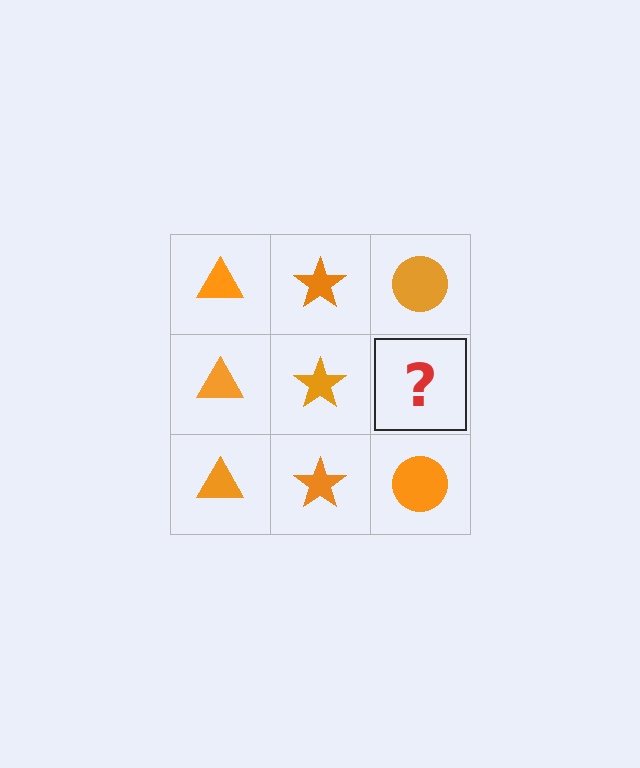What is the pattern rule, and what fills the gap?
The rule is that each column has a consistent shape. The gap should be filled with an orange circle.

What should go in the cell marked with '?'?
The missing cell should contain an orange circle.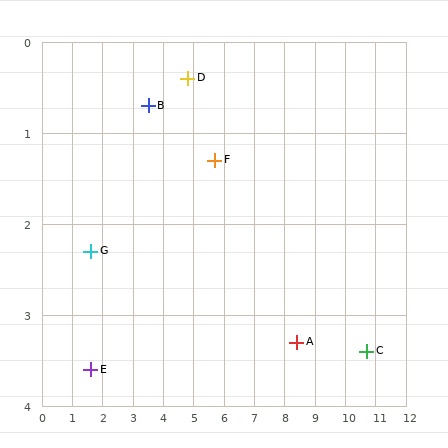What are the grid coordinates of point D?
Point D is at approximately (4.8, 0.4).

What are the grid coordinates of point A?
Point A is at approximately (8.4, 3.3).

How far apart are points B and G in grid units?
Points B and G are about 2.5 grid units apart.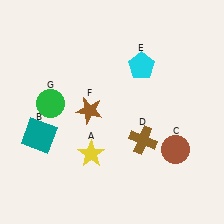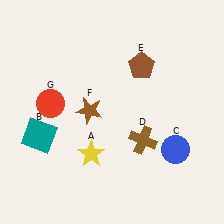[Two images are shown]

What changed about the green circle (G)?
In Image 1, G is green. In Image 2, it changed to red.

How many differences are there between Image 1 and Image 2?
There are 3 differences between the two images.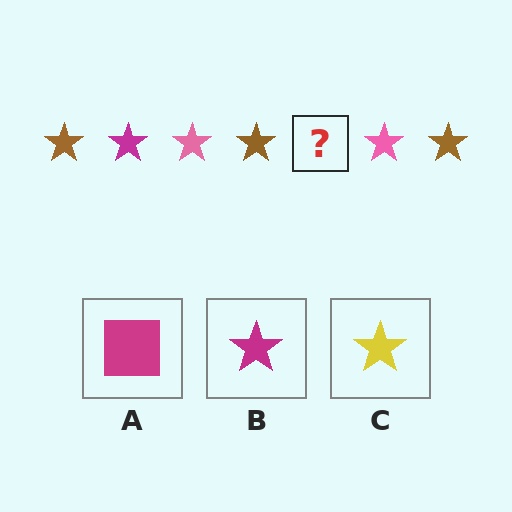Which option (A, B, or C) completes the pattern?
B.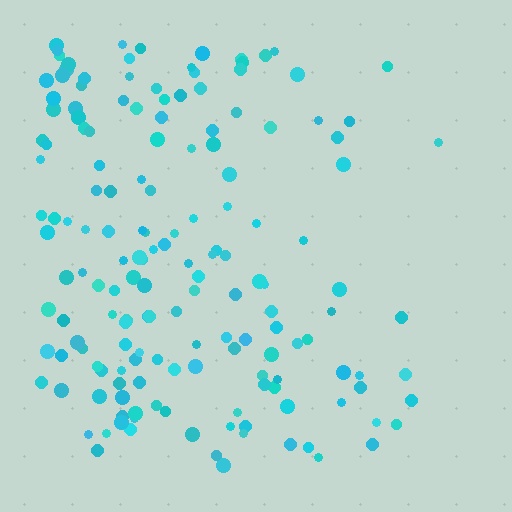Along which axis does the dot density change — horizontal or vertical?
Horizontal.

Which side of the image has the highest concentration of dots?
The left.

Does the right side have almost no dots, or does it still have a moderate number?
Still a moderate number, just noticeably fewer than the left.